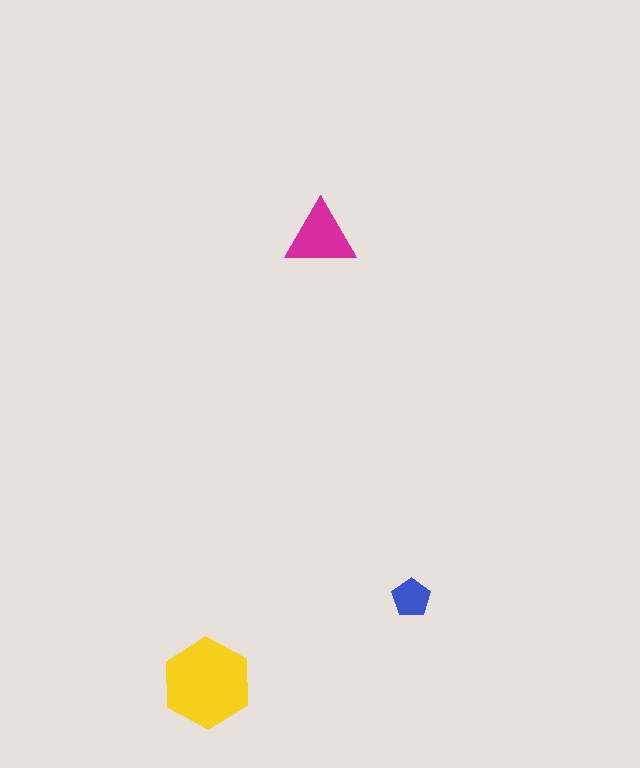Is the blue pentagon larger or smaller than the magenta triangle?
Smaller.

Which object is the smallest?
The blue pentagon.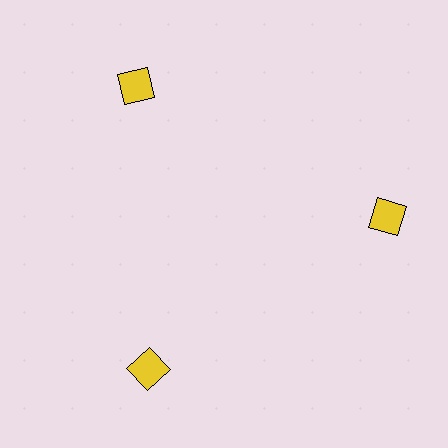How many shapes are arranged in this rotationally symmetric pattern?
There are 3 shapes, arranged in 3 groups of 1.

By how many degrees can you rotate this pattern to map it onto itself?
The pattern maps onto itself every 120 degrees of rotation.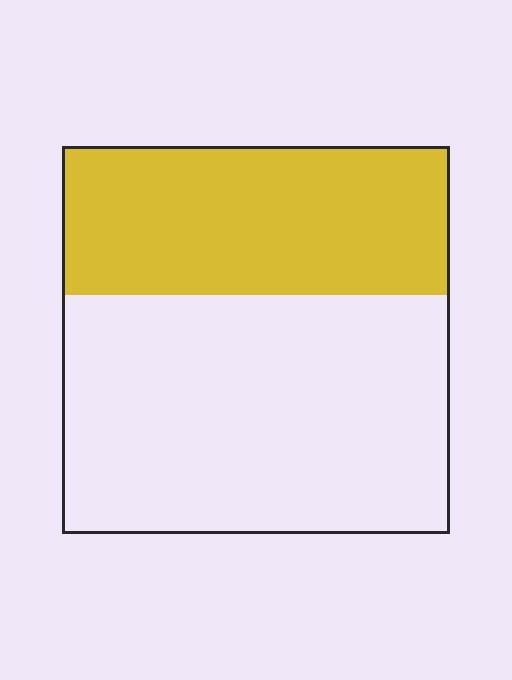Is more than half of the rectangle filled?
No.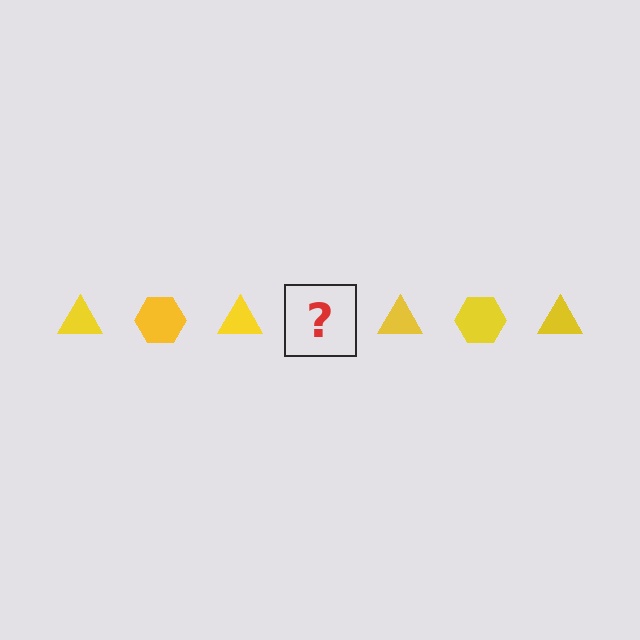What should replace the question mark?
The question mark should be replaced with a yellow hexagon.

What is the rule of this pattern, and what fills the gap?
The rule is that the pattern cycles through triangle, hexagon shapes in yellow. The gap should be filled with a yellow hexagon.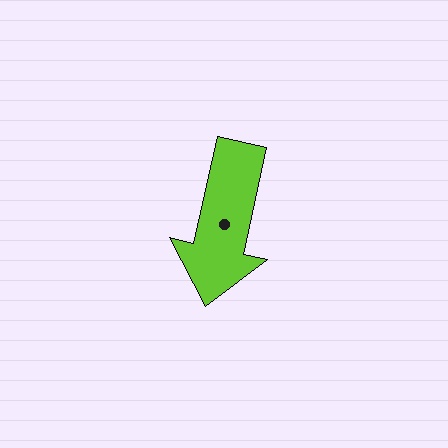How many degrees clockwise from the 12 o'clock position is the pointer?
Approximately 192 degrees.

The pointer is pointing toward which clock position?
Roughly 6 o'clock.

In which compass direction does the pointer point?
South.